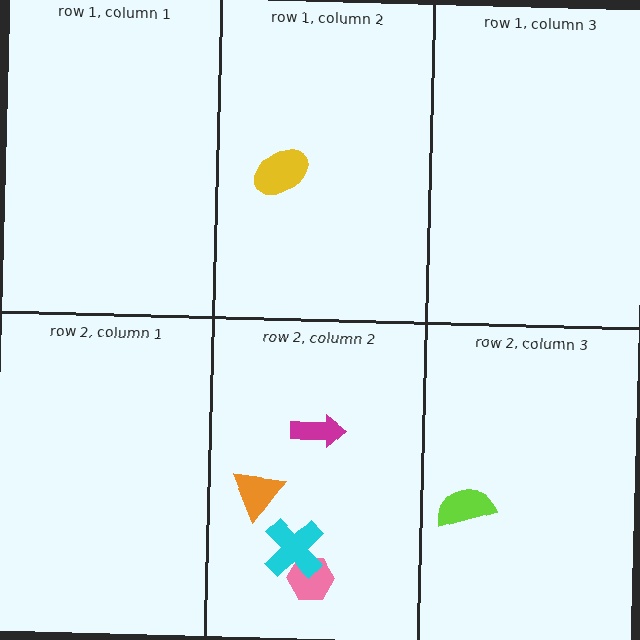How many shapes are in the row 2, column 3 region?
1.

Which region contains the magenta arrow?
The row 2, column 2 region.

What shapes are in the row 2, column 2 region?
The orange triangle, the pink hexagon, the magenta arrow, the cyan cross.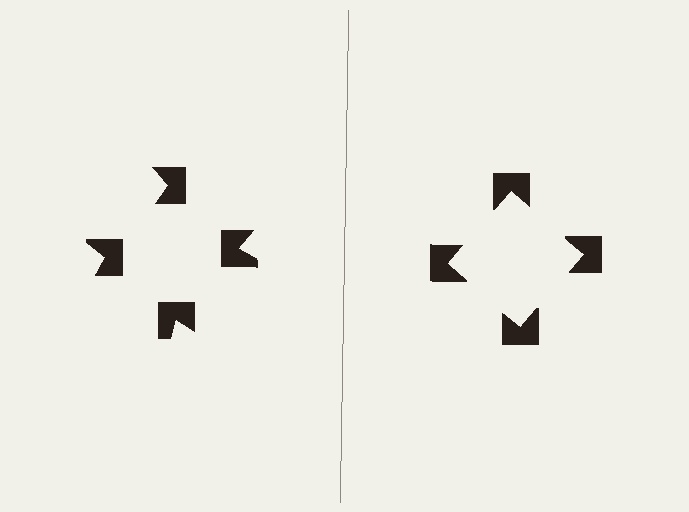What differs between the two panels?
The notched squares are positioned identically on both sides; only the wedge orientations differ. On the right they align to a square; on the left they are misaligned.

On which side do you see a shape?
An illusory square appears on the right side. On the left side the wedge cuts are rotated, so no coherent shape forms.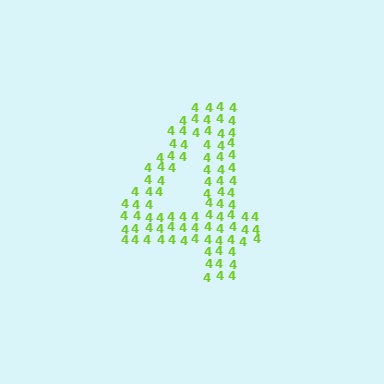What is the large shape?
The large shape is the digit 4.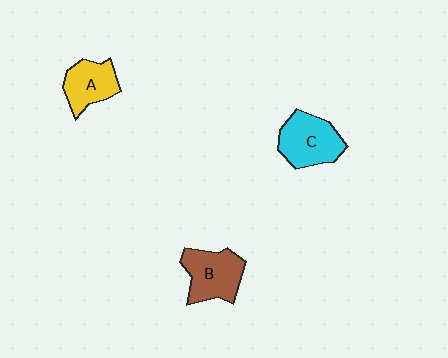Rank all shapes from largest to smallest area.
From largest to smallest: C (cyan), B (brown), A (yellow).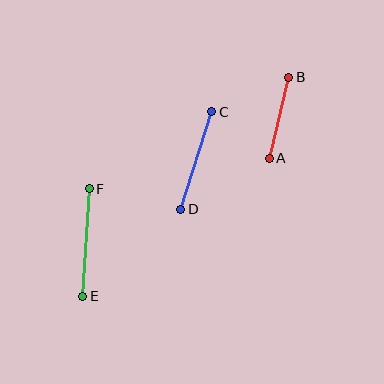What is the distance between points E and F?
The distance is approximately 108 pixels.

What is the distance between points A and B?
The distance is approximately 83 pixels.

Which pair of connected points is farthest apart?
Points E and F are farthest apart.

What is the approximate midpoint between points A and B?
The midpoint is at approximately (279, 118) pixels.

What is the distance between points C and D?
The distance is approximately 102 pixels.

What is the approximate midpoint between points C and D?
The midpoint is at approximately (196, 160) pixels.